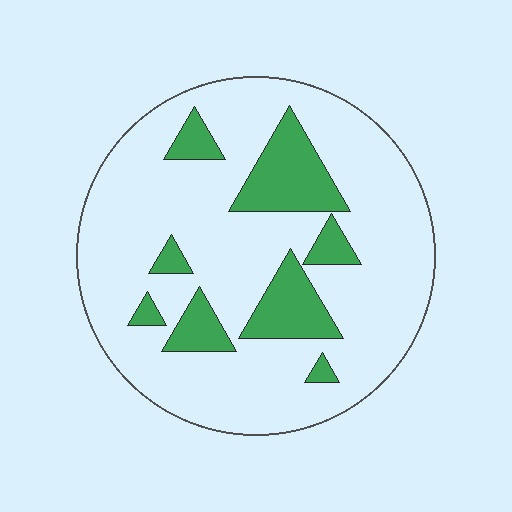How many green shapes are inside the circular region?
8.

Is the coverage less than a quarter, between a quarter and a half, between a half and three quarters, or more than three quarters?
Less than a quarter.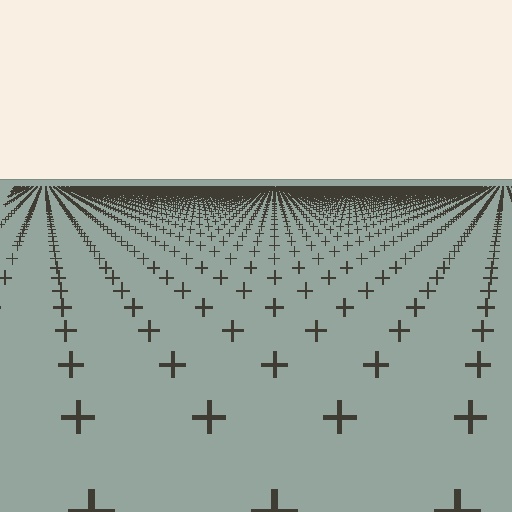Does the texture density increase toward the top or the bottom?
Density increases toward the top.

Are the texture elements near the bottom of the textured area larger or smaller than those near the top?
Larger. Near the bottom, elements are closer to the viewer and appear at a bigger on-screen size.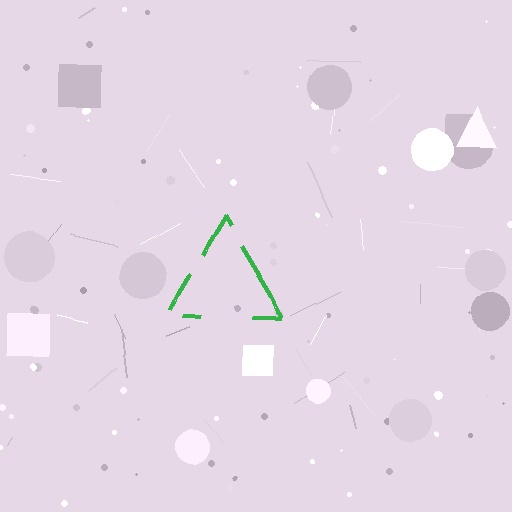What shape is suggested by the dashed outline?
The dashed outline suggests a triangle.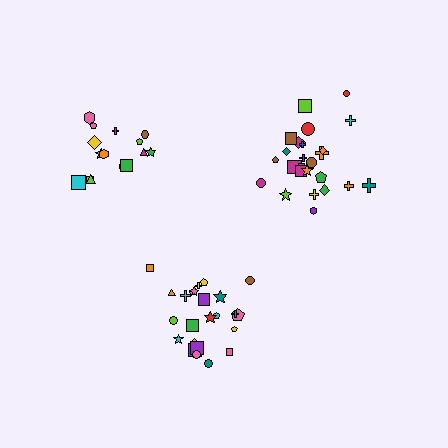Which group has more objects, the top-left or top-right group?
The top-right group.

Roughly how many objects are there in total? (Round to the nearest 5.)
Roughly 65 objects in total.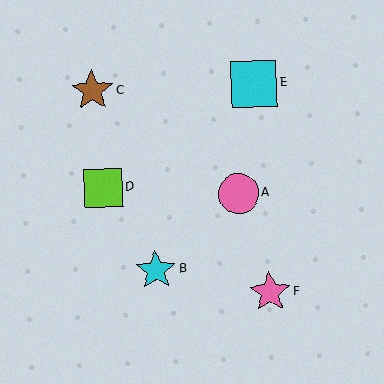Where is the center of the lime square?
The center of the lime square is at (103, 188).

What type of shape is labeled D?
Shape D is a lime square.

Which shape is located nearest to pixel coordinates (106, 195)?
The lime square (labeled D) at (103, 188) is nearest to that location.